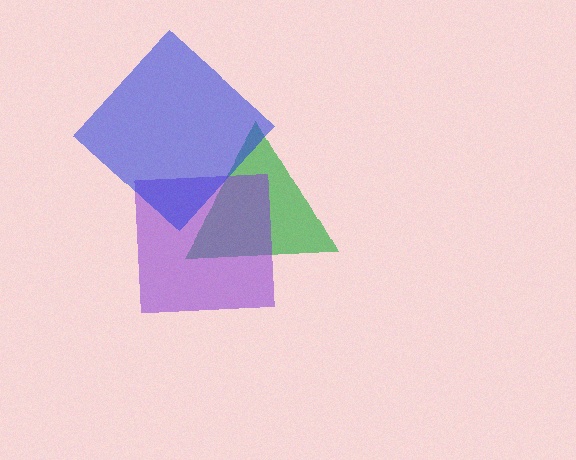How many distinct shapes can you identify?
There are 3 distinct shapes: a green triangle, a purple square, a blue diamond.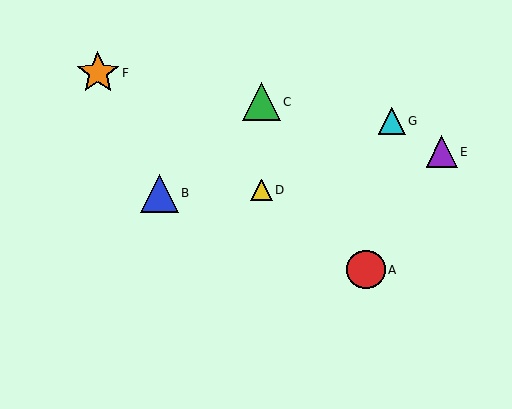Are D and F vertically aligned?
No, D is at x≈262 and F is at x≈98.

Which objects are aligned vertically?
Objects C, D are aligned vertically.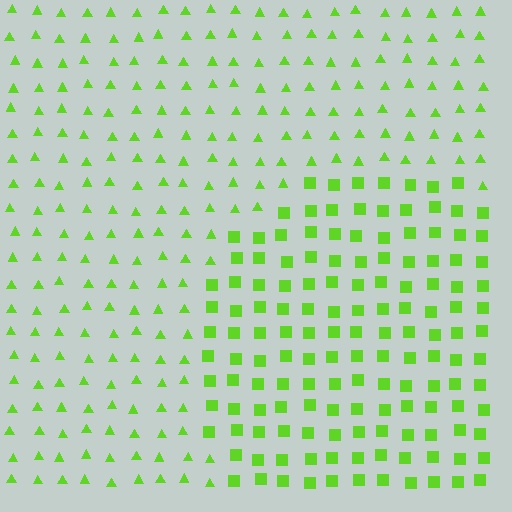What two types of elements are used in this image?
The image uses squares inside the circle region and triangles outside it.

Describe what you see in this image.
The image is filled with small lime elements arranged in a uniform grid. A circle-shaped region contains squares, while the surrounding area contains triangles. The boundary is defined purely by the change in element shape.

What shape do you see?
I see a circle.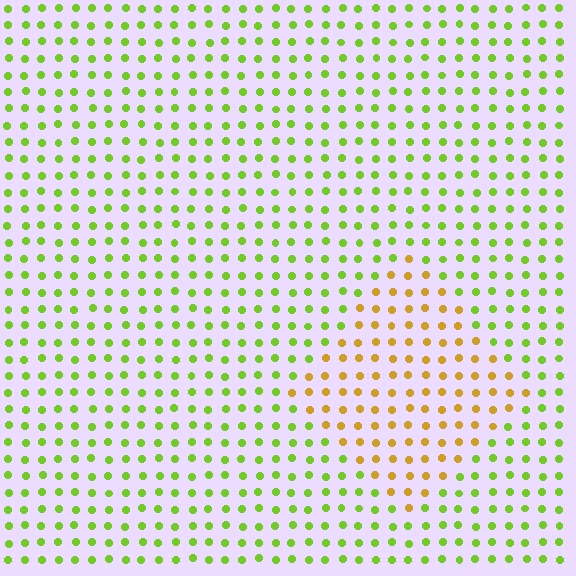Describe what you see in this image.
The image is filled with small lime elements in a uniform arrangement. A diamond-shaped region is visible where the elements are tinted to a slightly different hue, forming a subtle color boundary.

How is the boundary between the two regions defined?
The boundary is defined purely by a slight shift in hue (about 49 degrees). Spacing, size, and orientation are identical on both sides.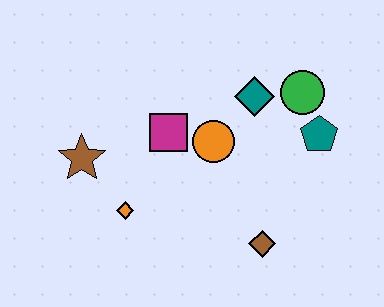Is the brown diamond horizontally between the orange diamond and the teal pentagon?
Yes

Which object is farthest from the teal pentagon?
The brown star is farthest from the teal pentagon.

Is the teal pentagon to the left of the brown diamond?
No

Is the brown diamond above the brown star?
No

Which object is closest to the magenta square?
The orange circle is closest to the magenta square.